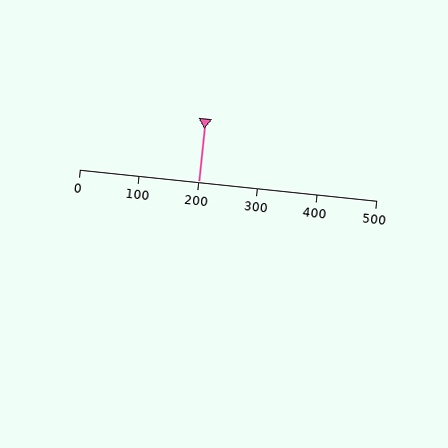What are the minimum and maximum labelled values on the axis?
The axis runs from 0 to 500.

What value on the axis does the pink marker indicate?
The marker indicates approximately 200.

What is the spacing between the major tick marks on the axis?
The major ticks are spaced 100 apart.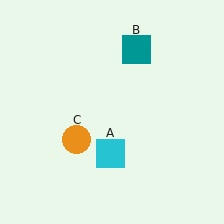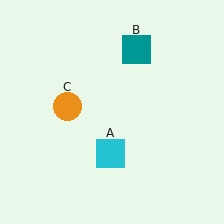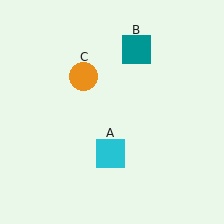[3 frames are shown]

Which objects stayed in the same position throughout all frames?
Cyan square (object A) and teal square (object B) remained stationary.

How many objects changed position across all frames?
1 object changed position: orange circle (object C).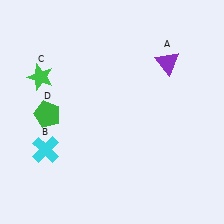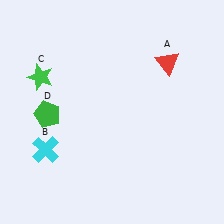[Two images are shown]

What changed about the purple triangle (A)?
In Image 1, A is purple. In Image 2, it changed to red.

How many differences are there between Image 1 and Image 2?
There is 1 difference between the two images.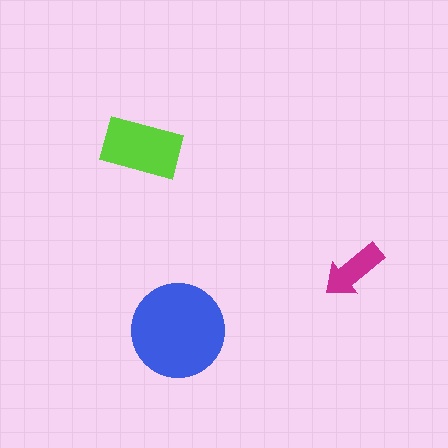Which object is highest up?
The lime rectangle is topmost.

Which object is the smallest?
The magenta arrow.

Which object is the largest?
The blue circle.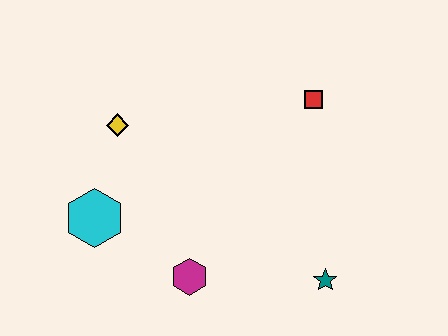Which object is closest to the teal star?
The magenta hexagon is closest to the teal star.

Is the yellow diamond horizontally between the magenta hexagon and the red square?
No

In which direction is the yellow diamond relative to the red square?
The yellow diamond is to the left of the red square.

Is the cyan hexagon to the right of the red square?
No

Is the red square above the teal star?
Yes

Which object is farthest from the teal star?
The yellow diamond is farthest from the teal star.